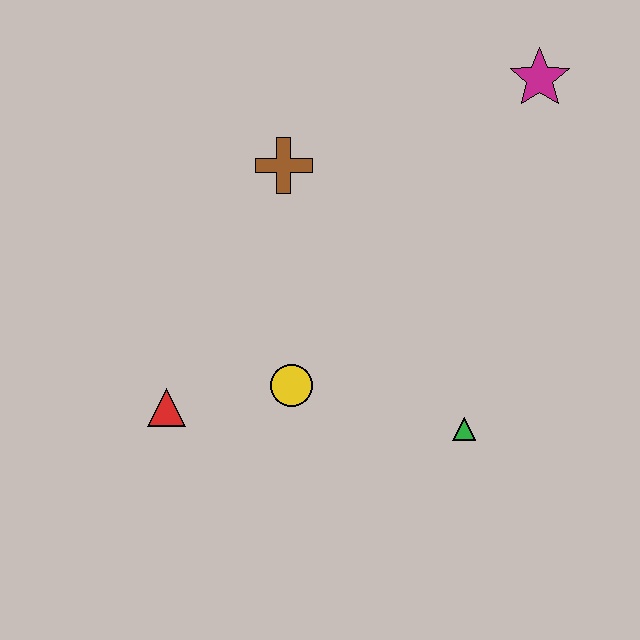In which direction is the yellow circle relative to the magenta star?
The yellow circle is below the magenta star.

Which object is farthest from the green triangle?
The magenta star is farthest from the green triangle.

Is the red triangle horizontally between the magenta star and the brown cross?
No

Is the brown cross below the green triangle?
No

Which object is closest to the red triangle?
The yellow circle is closest to the red triangle.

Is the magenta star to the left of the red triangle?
No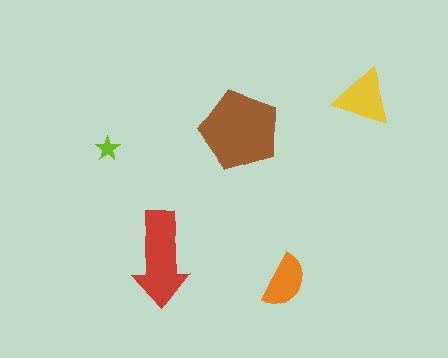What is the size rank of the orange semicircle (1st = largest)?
4th.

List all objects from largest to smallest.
The brown pentagon, the red arrow, the yellow triangle, the orange semicircle, the lime star.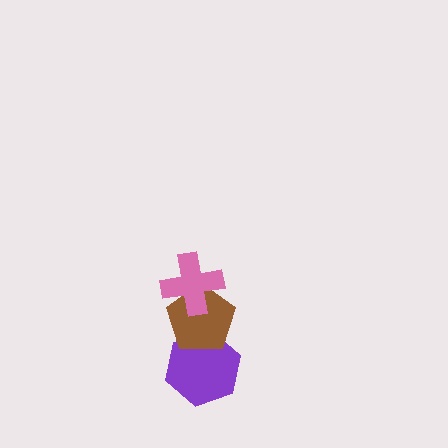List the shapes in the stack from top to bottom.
From top to bottom: the pink cross, the brown pentagon, the purple hexagon.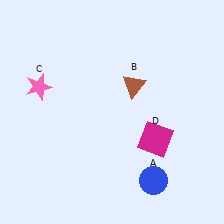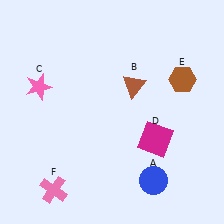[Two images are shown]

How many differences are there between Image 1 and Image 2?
There are 2 differences between the two images.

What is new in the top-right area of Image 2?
A brown hexagon (E) was added in the top-right area of Image 2.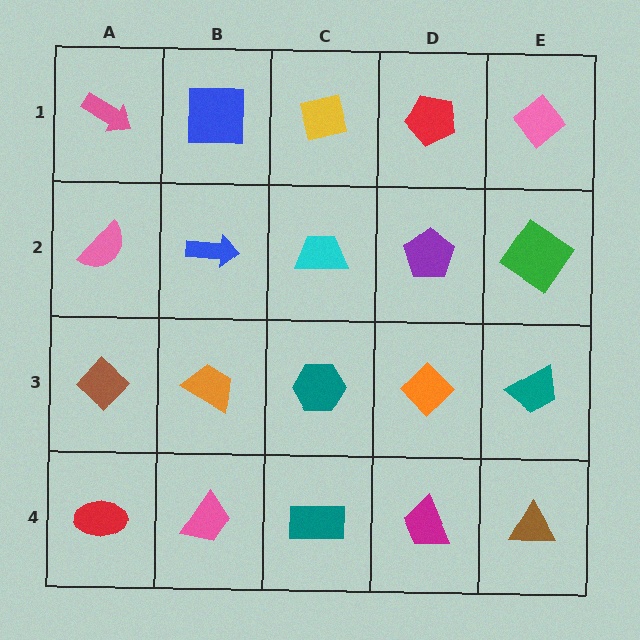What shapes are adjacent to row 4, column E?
A teal trapezoid (row 3, column E), a magenta trapezoid (row 4, column D).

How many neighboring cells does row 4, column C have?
3.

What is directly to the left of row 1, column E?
A red pentagon.